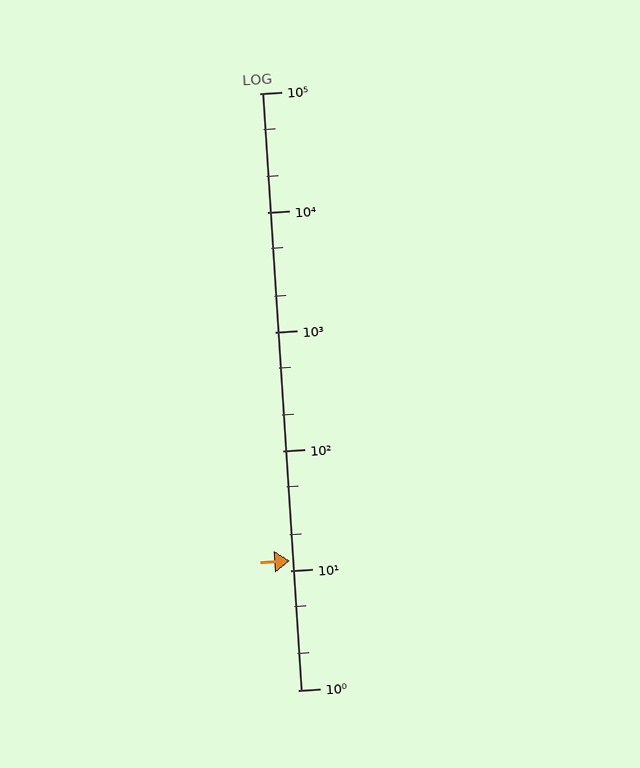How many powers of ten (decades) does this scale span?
The scale spans 5 decades, from 1 to 100000.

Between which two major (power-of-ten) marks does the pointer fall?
The pointer is between 10 and 100.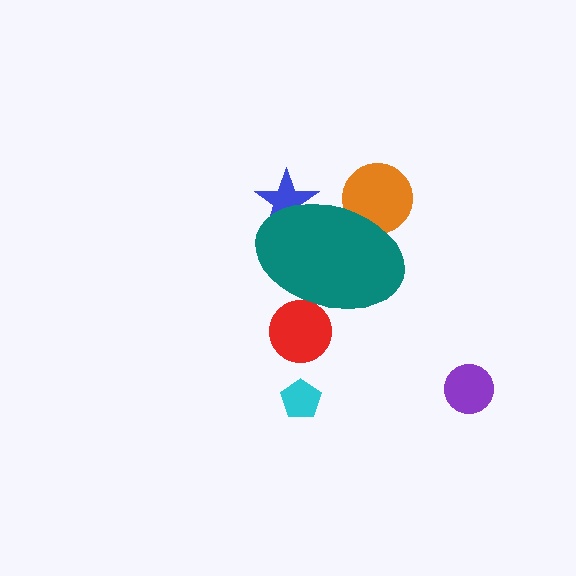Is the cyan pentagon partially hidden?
No, the cyan pentagon is fully visible.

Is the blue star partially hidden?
Yes, the blue star is partially hidden behind the teal ellipse.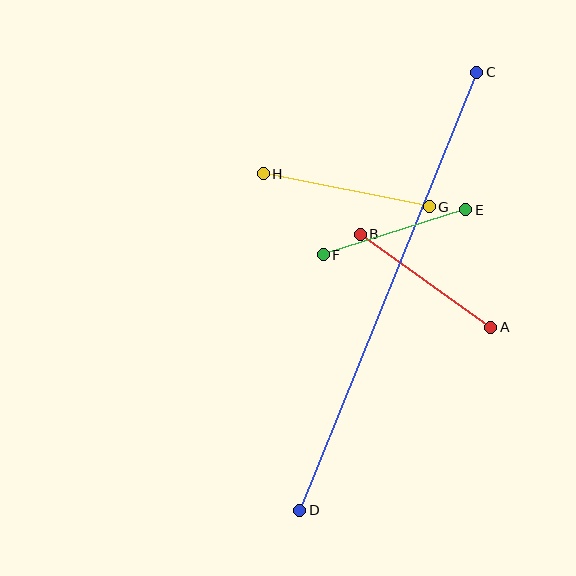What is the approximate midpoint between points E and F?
The midpoint is at approximately (394, 232) pixels.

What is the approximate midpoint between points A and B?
The midpoint is at approximately (426, 281) pixels.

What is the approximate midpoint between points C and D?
The midpoint is at approximately (388, 291) pixels.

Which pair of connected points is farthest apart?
Points C and D are farthest apart.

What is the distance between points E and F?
The distance is approximately 149 pixels.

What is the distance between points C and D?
The distance is approximately 472 pixels.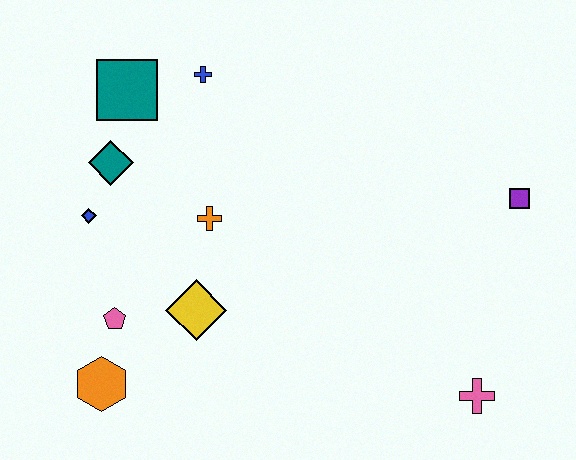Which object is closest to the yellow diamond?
The pink pentagon is closest to the yellow diamond.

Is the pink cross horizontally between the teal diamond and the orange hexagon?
No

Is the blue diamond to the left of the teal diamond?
Yes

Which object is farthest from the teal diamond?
The pink cross is farthest from the teal diamond.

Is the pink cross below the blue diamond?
Yes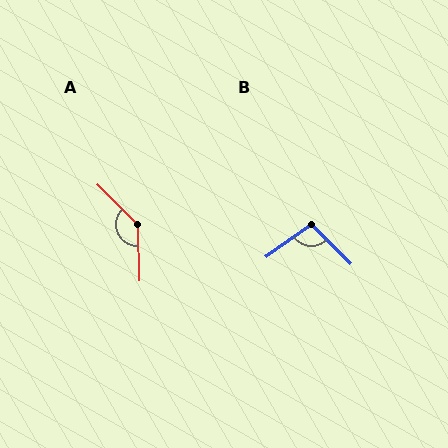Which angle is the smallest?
B, at approximately 99 degrees.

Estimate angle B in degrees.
Approximately 99 degrees.